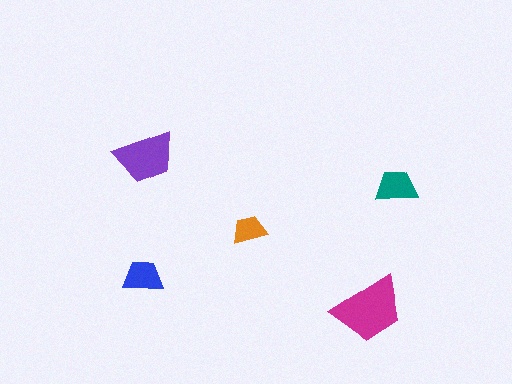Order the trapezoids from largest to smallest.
the magenta one, the purple one, the teal one, the blue one, the orange one.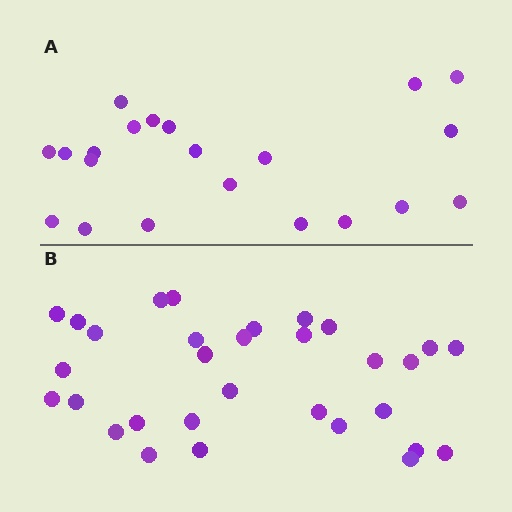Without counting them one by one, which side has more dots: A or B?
Region B (the bottom region) has more dots.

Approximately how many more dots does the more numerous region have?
Region B has roughly 10 or so more dots than region A.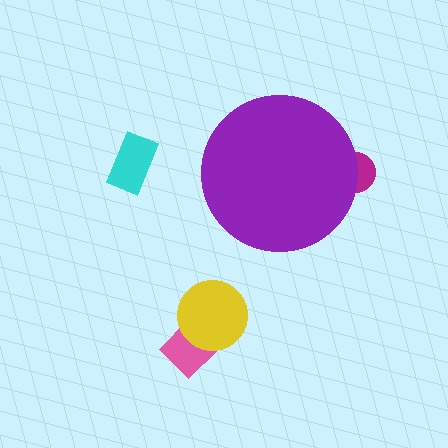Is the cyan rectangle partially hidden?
No, the cyan rectangle is fully visible.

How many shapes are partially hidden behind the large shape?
1 shape is partially hidden.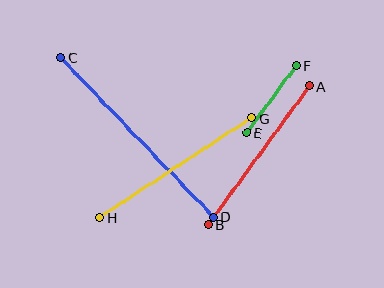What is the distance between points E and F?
The distance is approximately 83 pixels.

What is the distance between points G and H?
The distance is approximately 181 pixels.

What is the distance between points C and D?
The distance is approximately 221 pixels.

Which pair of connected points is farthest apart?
Points C and D are farthest apart.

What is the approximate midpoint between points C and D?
The midpoint is at approximately (137, 137) pixels.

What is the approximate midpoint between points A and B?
The midpoint is at approximately (259, 155) pixels.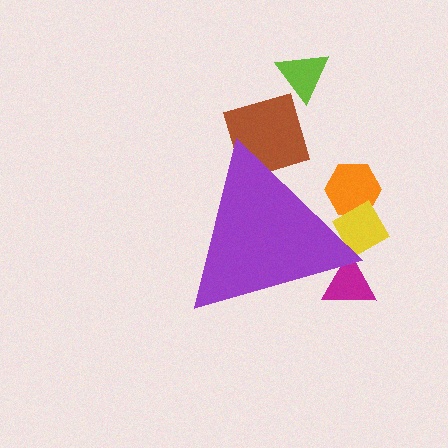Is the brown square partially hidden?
Yes, the brown square is partially hidden behind the purple triangle.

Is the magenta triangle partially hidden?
Yes, the magenta triangle is partially hidden behind the purple triangle.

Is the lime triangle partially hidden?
No, the lime triangle is fully visible.